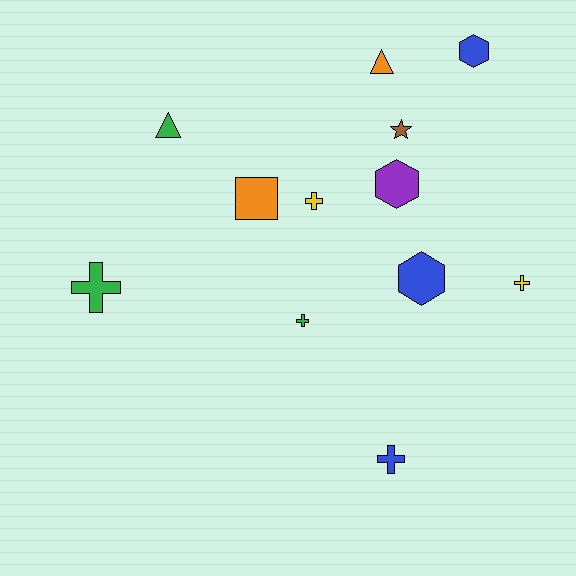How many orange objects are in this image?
There are 2 orange objects.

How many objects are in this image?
There are 12 objects.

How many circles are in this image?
There are no circles.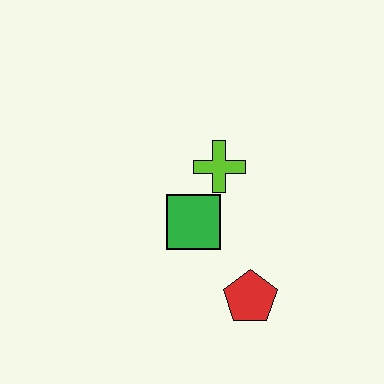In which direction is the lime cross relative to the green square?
The lime cross is above the green square.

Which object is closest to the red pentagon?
The green square is closest to the red pentagon.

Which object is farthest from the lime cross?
The red pentagon is farthest from the lime cross.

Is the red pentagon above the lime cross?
No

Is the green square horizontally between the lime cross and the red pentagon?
No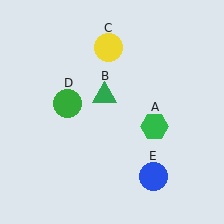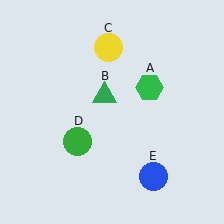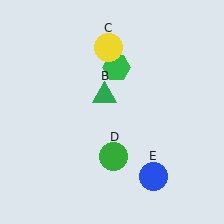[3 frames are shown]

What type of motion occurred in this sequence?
The green hexagon (object A), green circle (object D) rotated counterclockwise around the center of the scene.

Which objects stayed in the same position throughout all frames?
Green triangle (object B) and yellow circle (object C) and blue circle (object E) remained stationary.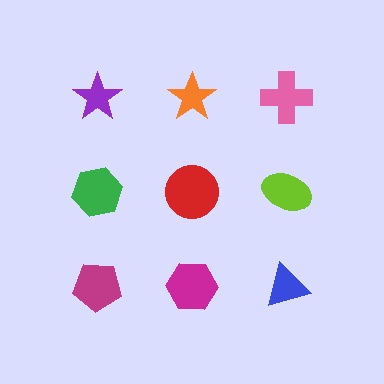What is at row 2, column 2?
A red circle.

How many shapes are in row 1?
3 shapes.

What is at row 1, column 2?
An orange star.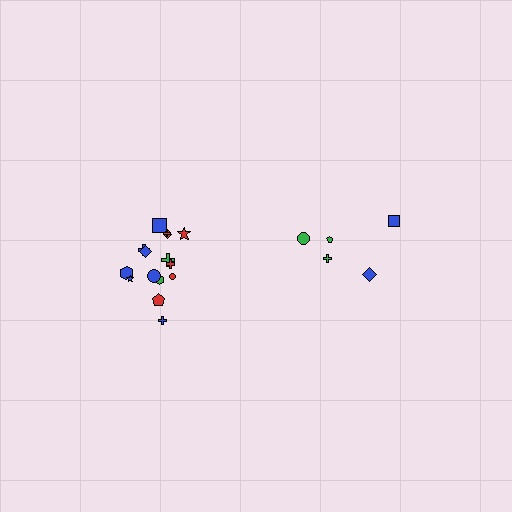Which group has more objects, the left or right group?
The left group.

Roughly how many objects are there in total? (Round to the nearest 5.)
Roughly 20 objects in total.